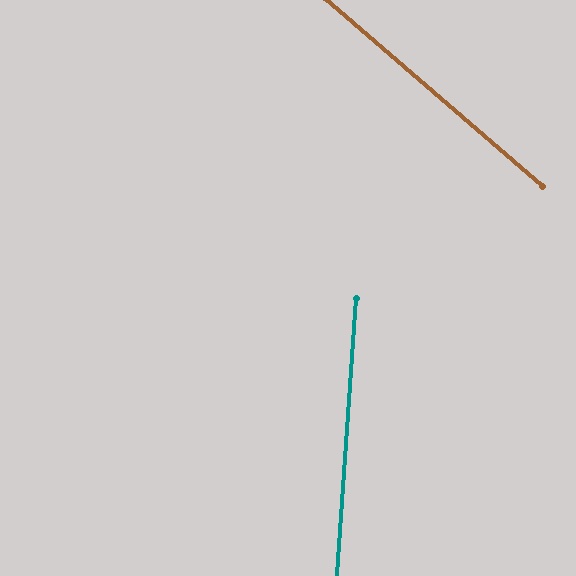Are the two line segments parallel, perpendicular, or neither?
Neither parallel nor perpendicular — they differ by about 53°.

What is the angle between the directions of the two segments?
Approximately 53 degrees.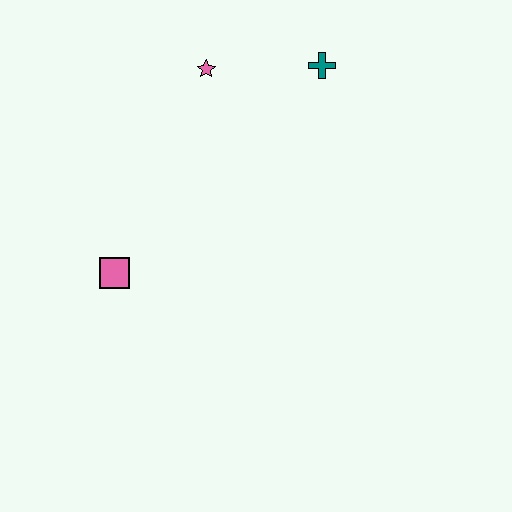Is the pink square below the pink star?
Yes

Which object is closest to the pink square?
The pink star is closest to the pink square.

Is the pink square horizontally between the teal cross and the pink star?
No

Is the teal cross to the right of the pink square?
Yes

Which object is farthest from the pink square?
The teal cross is farthest from the pink square.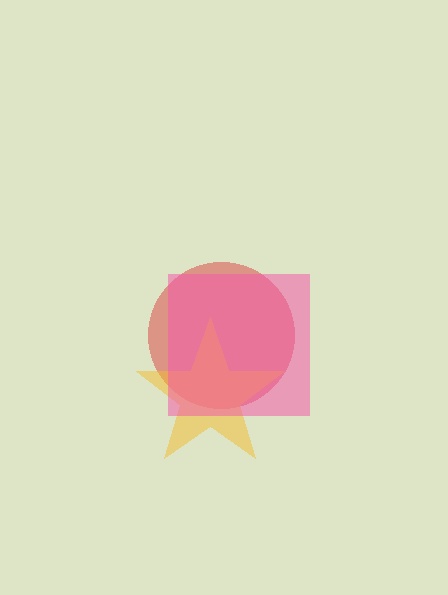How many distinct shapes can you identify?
There are 3 distinct shapes: a red circle, a yellow star, a pink square.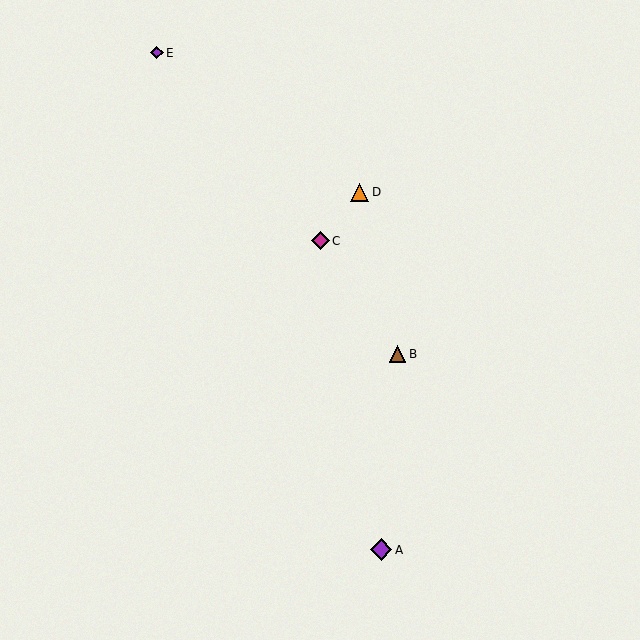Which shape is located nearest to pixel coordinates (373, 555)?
The purple diamond (labeled A) at (381, 550) is nearest to that location.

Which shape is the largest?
The purple diamond (labeled A) is the largest.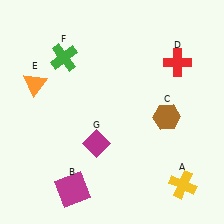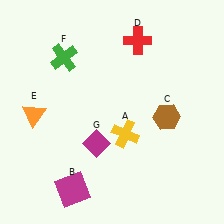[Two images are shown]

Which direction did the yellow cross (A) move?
The yellow cross (A) moved left.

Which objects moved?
The objects that moved are: the yellow cross (A), the red cross (D), the orange triangle (E).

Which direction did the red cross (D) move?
The red cross (D) moved left.